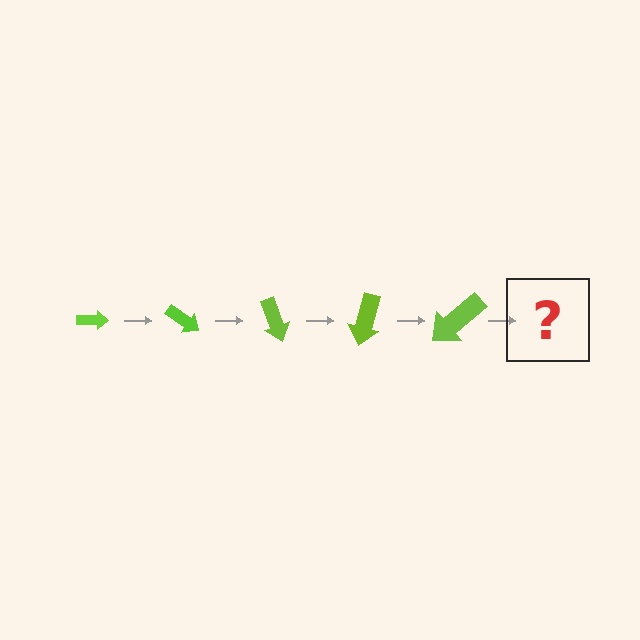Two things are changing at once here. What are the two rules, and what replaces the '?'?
The two rules are that the arrow grows larger each step and it rotates 35 degrees each step. The '?' should be an arrow, larger than the previous one and rotated 175 degrees from the start.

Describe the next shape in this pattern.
It should be an arrow, larger than the previous one and rotated 175 degrees from the start.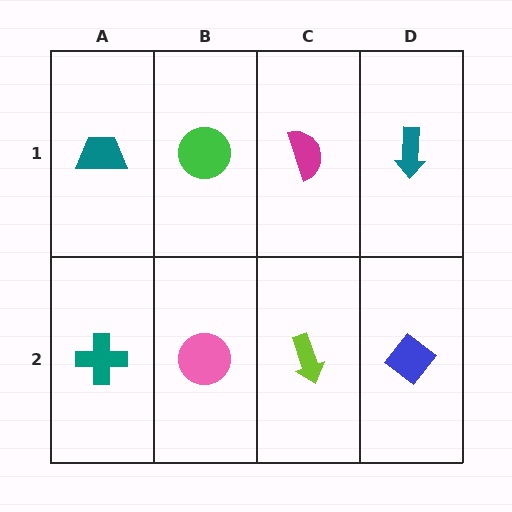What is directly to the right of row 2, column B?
A lime arrow.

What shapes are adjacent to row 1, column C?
A lime arrow (row 2, column C), a green circle (row 1, column B), a teal arrow (row 1, column D).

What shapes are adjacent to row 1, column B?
A pink circle (row 2, column B), a teal trapezoid (row 1, column A), a magenta semicircle (row 1, column C).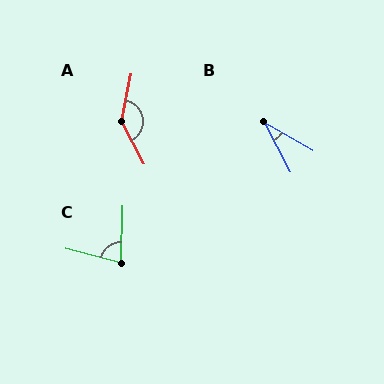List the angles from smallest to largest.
B (32°), C (77°), A (140°).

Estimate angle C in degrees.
Approximately 77 degrees.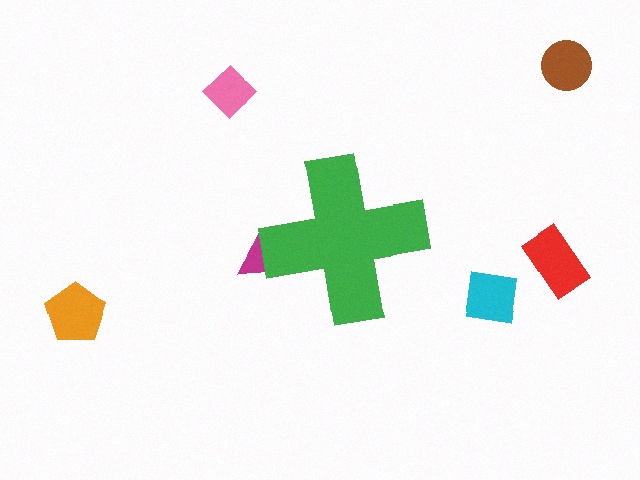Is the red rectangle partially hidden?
No, the red rectangle is fully visible.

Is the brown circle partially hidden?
No, the brown circle is fully visible.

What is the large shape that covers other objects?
A green cross.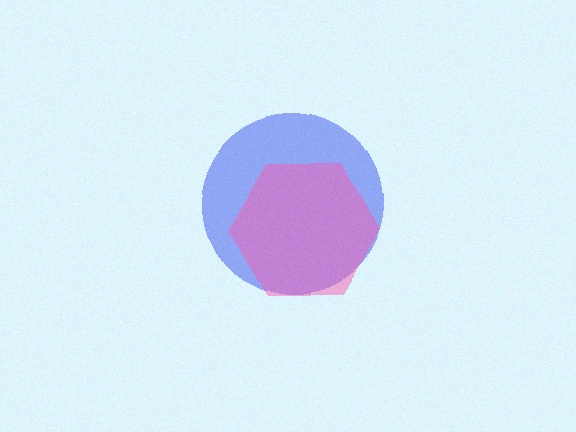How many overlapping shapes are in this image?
There are 2 overlapping shapes in the image.